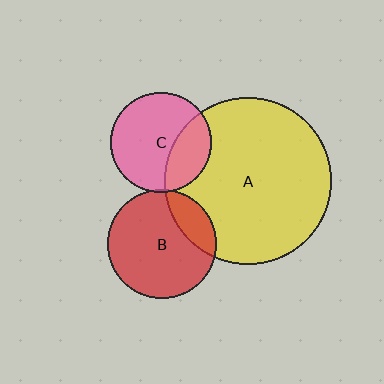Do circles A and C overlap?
Yes.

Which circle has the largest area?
Circle A (yellow).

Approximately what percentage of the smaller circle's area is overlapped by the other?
Approximately 30%.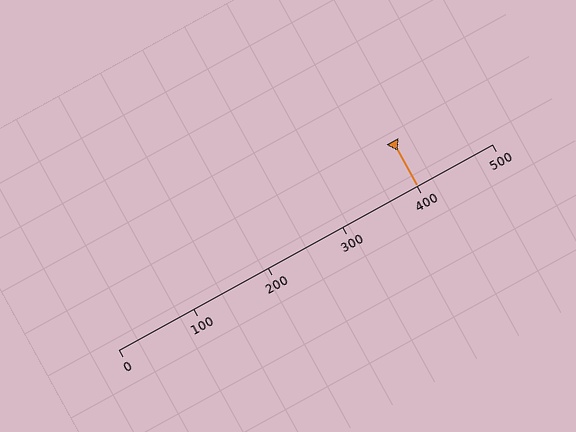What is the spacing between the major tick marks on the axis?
The major ticks are spaced 100 apart.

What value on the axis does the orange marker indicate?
The marker indicates approximately 400.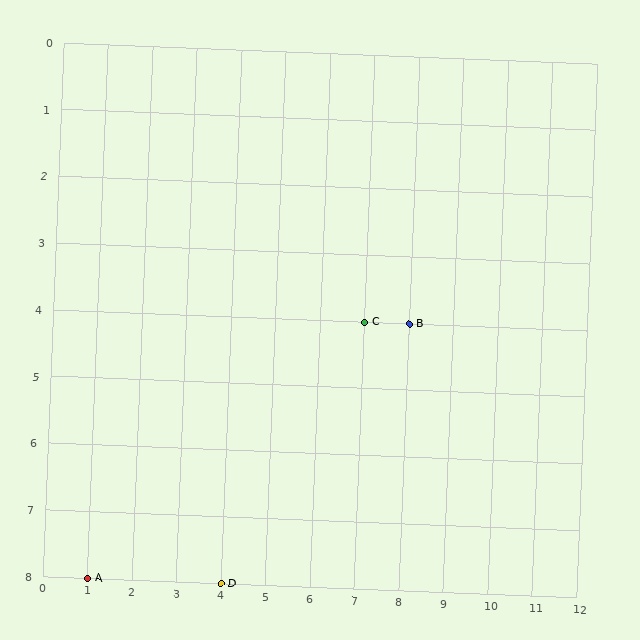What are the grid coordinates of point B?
Point B is at grid coordinates (8, 4).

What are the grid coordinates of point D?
Point D is at grid coordinates (4, 8).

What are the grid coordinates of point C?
Point C is at grid coordinates (7, 4).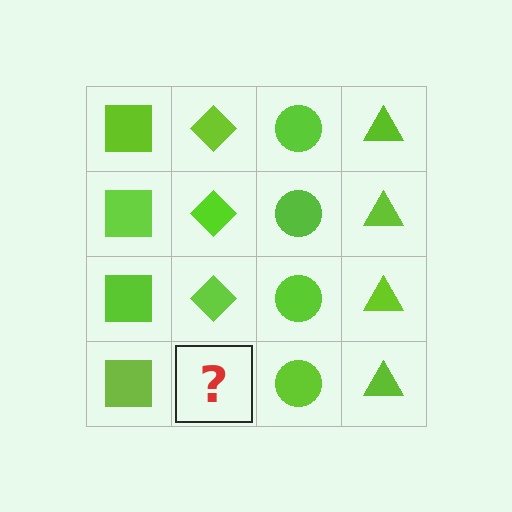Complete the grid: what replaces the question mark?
The question mark should be replaced with a lime diamond.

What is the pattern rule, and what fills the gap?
The rule is that each column has a consistent shape. The gap should be filled with a lime diamond.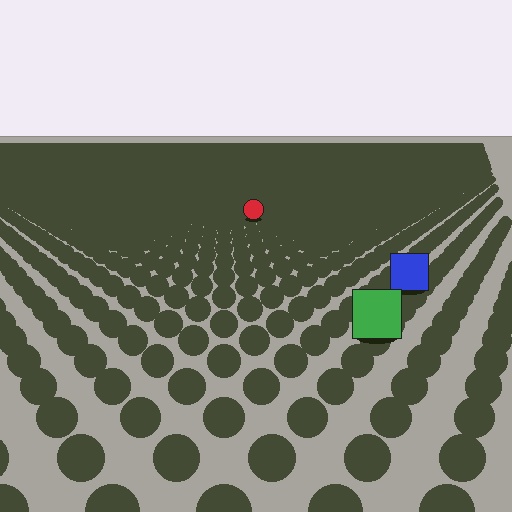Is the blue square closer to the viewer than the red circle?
Yes. The blue square is closer — you can tell from the texture gradient: the ground texture is coarser near it.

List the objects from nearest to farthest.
From nearest to farthest: the green square, the blue square, the red circle.